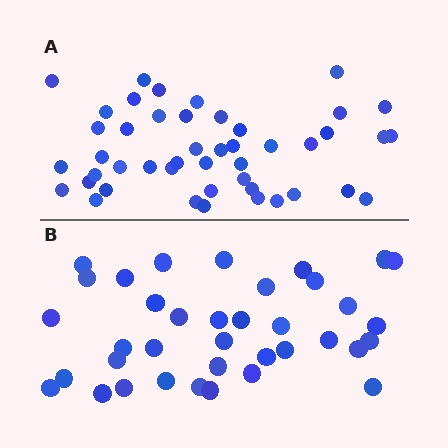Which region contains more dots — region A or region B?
Region A (the top region) has more dots.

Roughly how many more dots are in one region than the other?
Region A has roughly 8 or so more dots than region B.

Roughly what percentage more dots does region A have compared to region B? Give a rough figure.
About 25% more.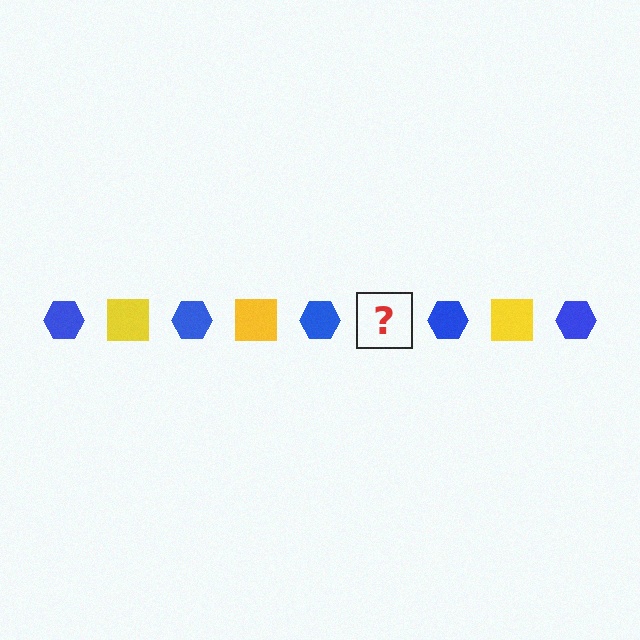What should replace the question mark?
The question mark should be replaced with a yellow square.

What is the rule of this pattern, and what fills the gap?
The rule is that the pattern alternates between blue hexagon and yellow square. The gap should be filled with a yellow square.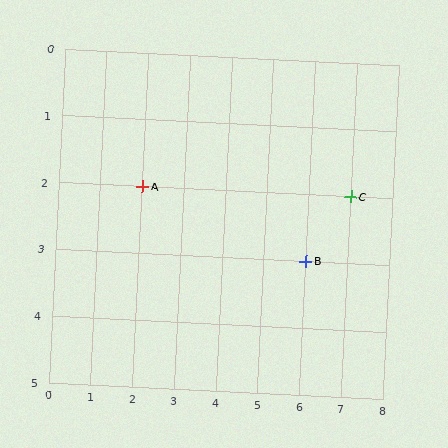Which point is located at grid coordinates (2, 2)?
Point A is at (2, 2).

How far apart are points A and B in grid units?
Points A and B are 4 columns and 1 row apart (about 4.1 grid units diagonally).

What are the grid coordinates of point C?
Point C is at grid coordinates (7, 2).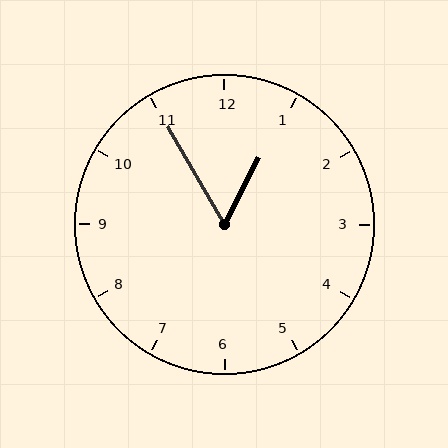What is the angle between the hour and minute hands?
Approximately 58 degrees.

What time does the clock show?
12:55.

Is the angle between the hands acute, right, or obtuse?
It is acute.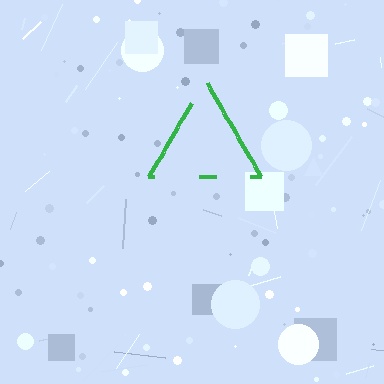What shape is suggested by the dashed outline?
The dashed outline suggests a triangle.